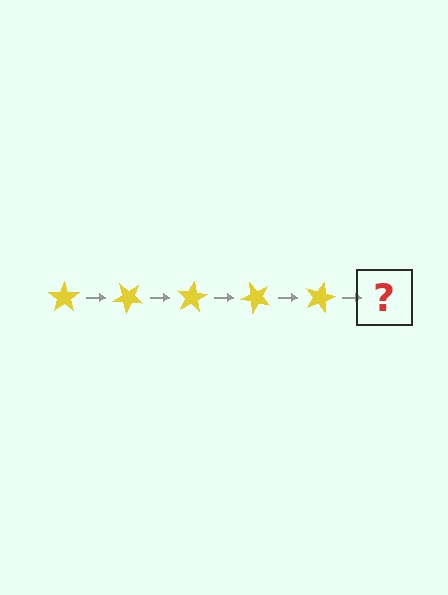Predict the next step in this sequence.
The next step is a yellow star rotated 200 degrees.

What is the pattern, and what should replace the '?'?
The pattern is that the star rotates 40 degrees each step. The '?' should be a yellow star rotated 200 degrees.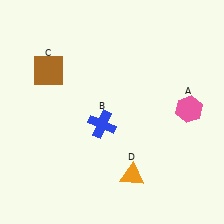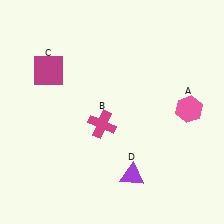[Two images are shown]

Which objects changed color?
B changed from blue to magenta. C changed from brown to magenta. D changed from orange to purple.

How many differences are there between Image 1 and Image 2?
There are 3 differences between the two images.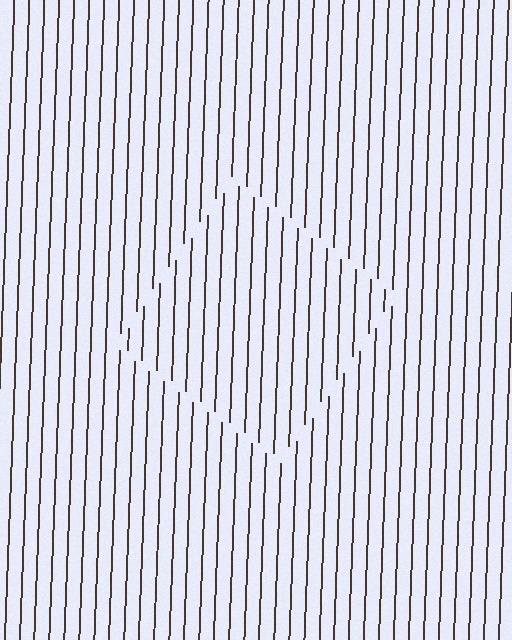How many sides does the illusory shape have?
4 sides — the line-ends trace a square.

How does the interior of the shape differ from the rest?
The interior of the shape contains the same grating, shifted by half a period — the contour is defined by the phase discontinuity where line-ends from the inner and outer gratings abut.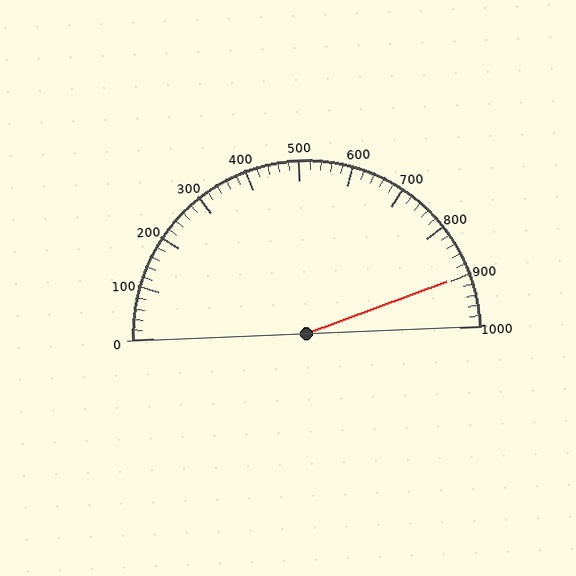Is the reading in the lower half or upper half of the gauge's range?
The reading is in the upper half of the range (0 to 1000).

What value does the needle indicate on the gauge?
The needle indicates approximately 900.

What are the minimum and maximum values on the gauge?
The gauge ranges from 0 to 1000.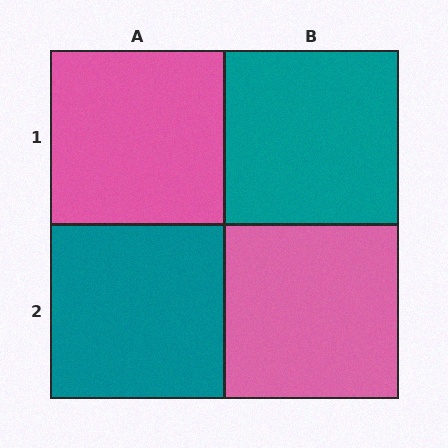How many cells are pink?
2 cells are pink.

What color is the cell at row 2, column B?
Pink.